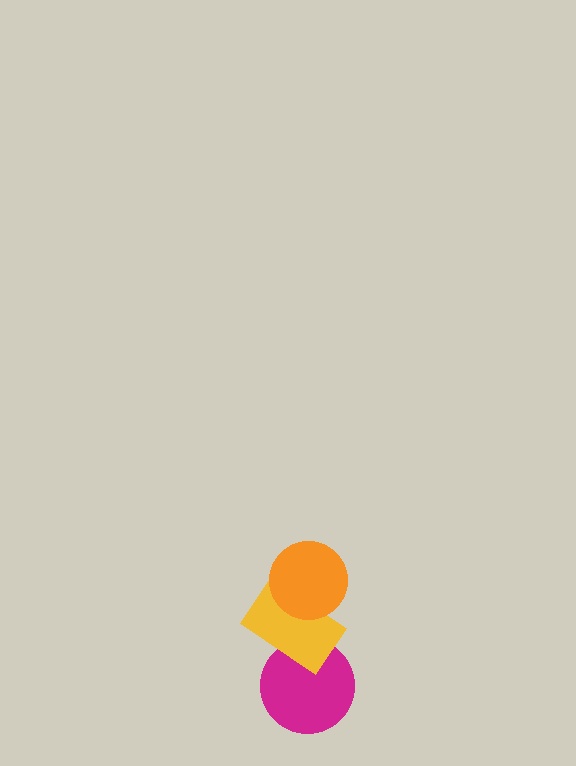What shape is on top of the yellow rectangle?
The orange circle is on top of the yellow rectangle.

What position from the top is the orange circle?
The orange circle is 1st from the top.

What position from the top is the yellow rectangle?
The yellow rectangle is 2nd from the top.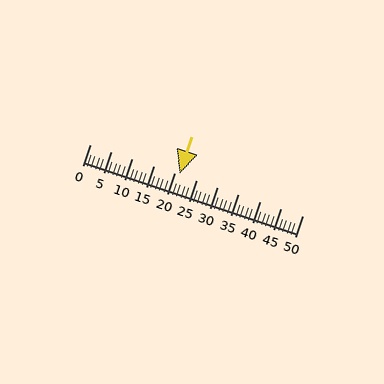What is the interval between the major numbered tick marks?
The major tick marks are spaced 5 units apart.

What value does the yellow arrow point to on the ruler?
The yellow arrow points to approximately 21.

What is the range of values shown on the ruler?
The ruler shows values from 0 to 50.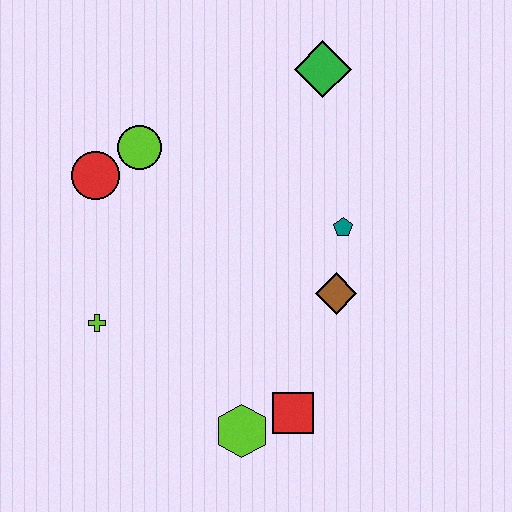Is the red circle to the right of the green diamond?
No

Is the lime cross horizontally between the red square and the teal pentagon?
No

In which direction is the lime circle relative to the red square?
The lime circle is above the red square.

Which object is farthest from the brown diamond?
The red circle is farthest from the brown diamond.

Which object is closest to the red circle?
The lime circle is closest to the red circle.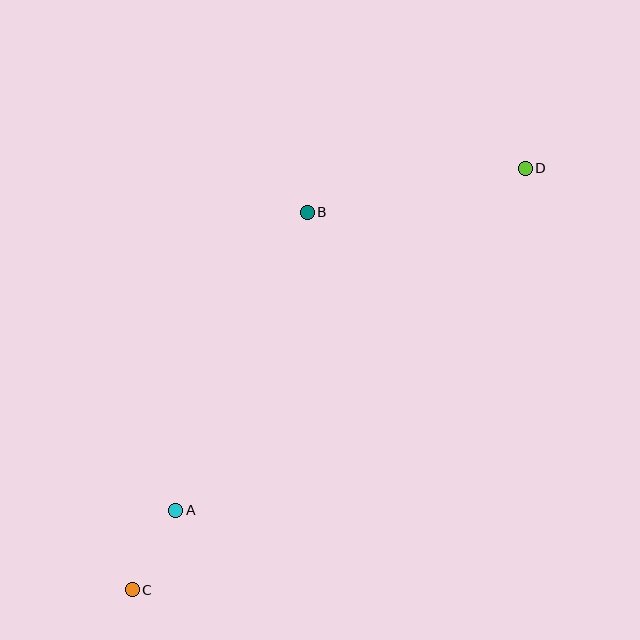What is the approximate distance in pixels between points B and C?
The distance between B and C is approximately 416 pixels.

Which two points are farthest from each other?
Points C and D are farthest from each other.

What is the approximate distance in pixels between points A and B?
The distance between A and B is approximately 326 pixels.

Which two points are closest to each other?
Points A and C are closest to each other.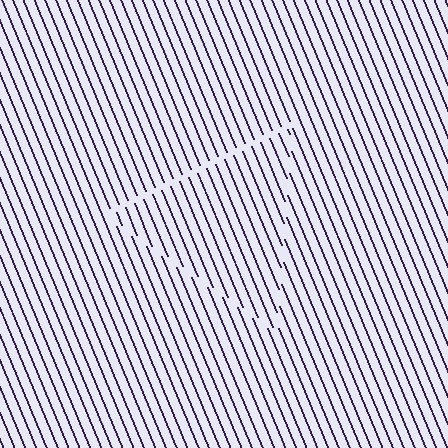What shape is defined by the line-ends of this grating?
An illusory triangle. The interior of the shape contains the same grating, shifted by half a period — the contour is defined by the phase discontinuity where line-ends from the inner and outer gratings abut.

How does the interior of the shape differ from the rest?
The interior of the shape contains the same grating, shifted by half a period — the contour is defined by the phase discontinuity where line-ends from the inner and outer gratings abut.